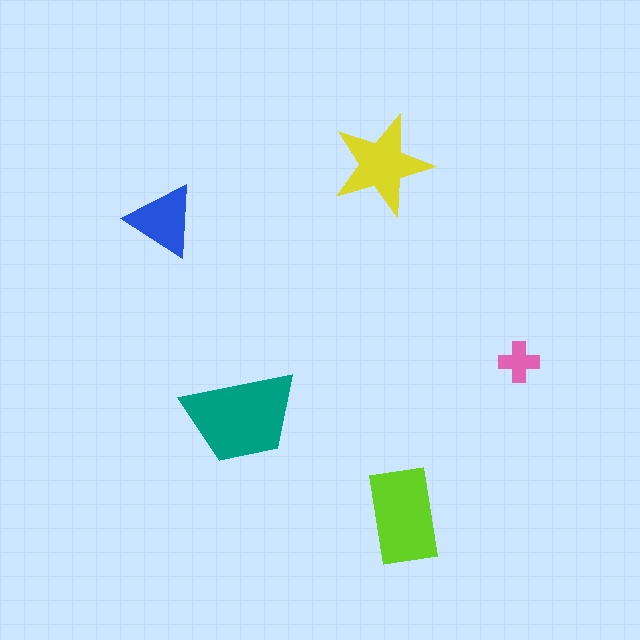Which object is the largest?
The teal trapezoid.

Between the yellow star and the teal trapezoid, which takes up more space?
The teal trapezoid.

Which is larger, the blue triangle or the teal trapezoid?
The teal trapezoid.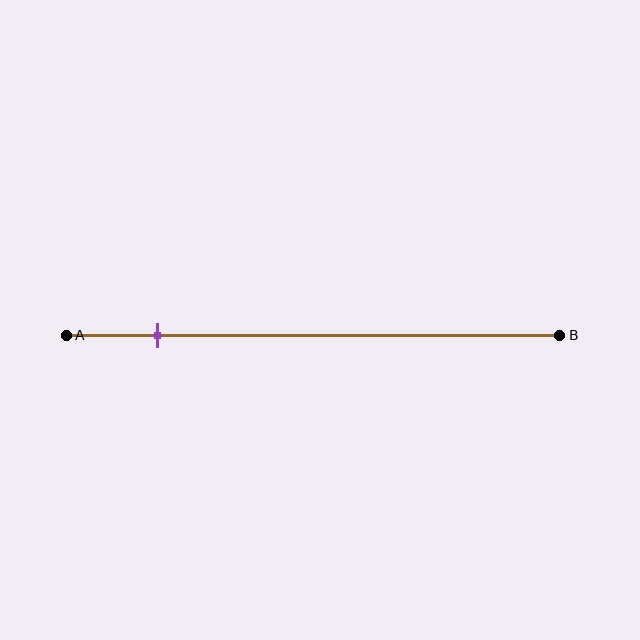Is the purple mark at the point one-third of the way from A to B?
No, the mark is at about 20% from A, not at the 33% one-third point.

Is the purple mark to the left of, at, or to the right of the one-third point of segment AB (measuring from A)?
The purple mark is to the left of the one-third point of segment AB.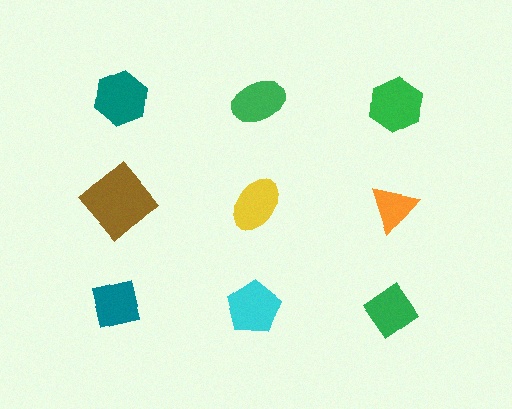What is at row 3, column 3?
A green diamond.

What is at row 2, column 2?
A yellow ellipse.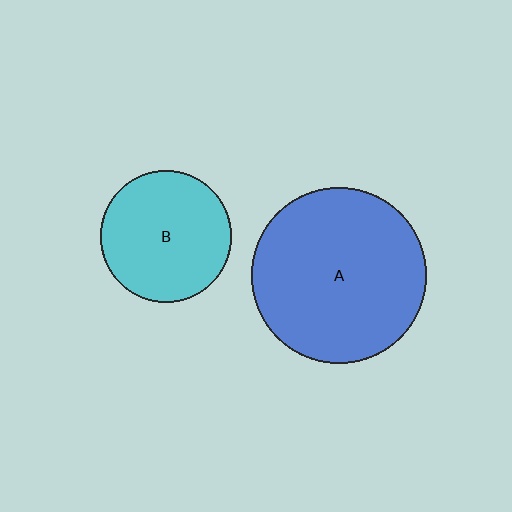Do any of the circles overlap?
No, none of the circles overlap.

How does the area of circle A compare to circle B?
Approximately 1.8 times.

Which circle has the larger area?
Circle A (blue).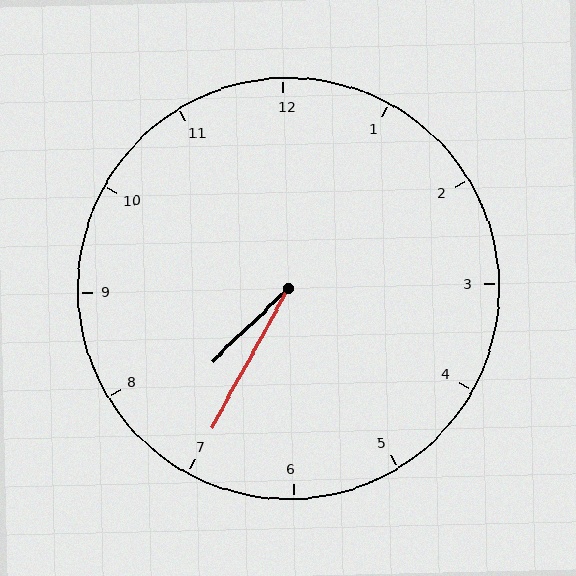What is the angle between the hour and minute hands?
Approximately 18 degrees.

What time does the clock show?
7:35.